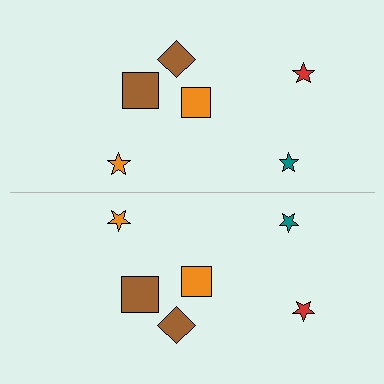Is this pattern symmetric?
Yes, this pattern has bilateral (reflection) symmetry.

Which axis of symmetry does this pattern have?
The pattern has a horizontal axis of symmetry running through the center of the image.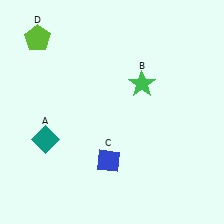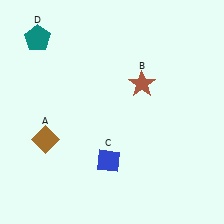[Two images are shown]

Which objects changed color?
A changed from teal to brown. B changed from green to brown. D changed from lime to teal.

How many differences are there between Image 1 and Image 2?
There are 3 differences between the two images.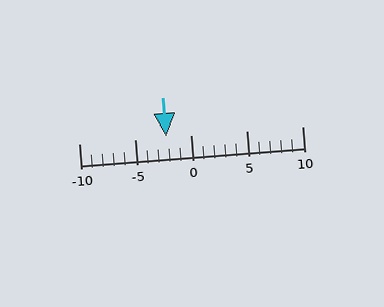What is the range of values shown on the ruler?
The ruler shows values from -10 to 10.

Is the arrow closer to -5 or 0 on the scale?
The arrow is closer to 0.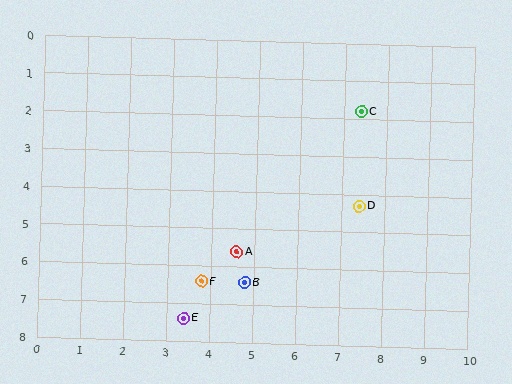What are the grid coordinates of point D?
Point D is at approximately (7.4, 4.3).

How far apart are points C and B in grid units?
Points C and B are about 5.3 grid units apart.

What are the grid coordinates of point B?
Point B is at approximately (4.8, 6.4).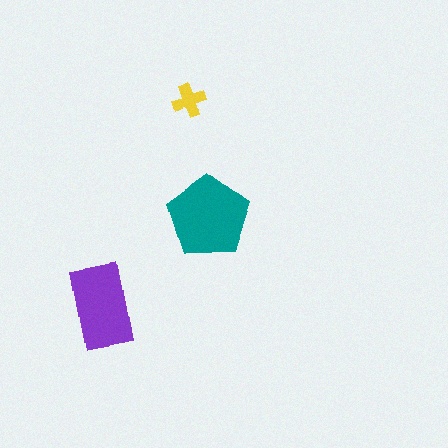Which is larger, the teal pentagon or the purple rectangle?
The teal pentagon.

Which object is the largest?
The teal pentagon.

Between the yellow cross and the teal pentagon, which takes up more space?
The teal pentagon.